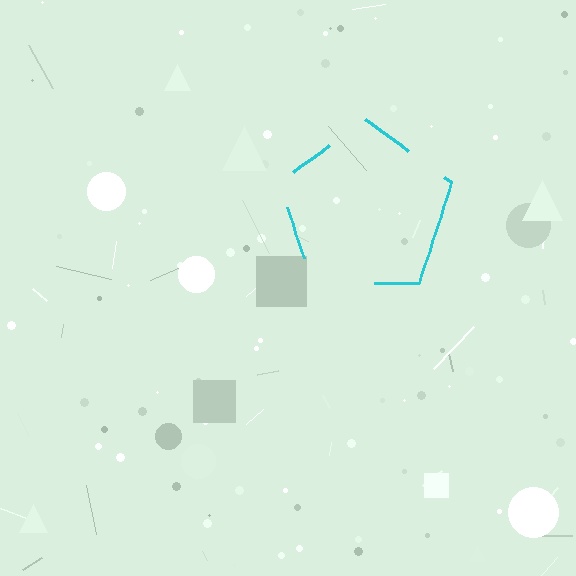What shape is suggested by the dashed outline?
The dashed outline suggests a pentagon.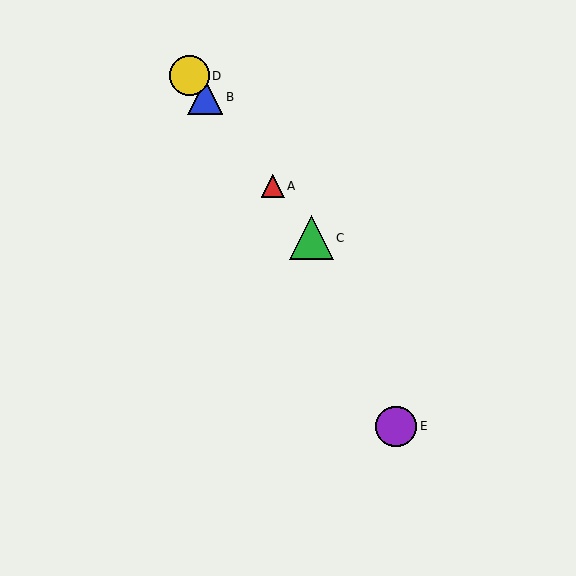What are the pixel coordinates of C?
Object C is at (311, 238).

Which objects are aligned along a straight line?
Objects A, B, C, D are aligned along a straight line.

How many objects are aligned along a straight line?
4 objects (A, B, C, D) are aligned along a straight line.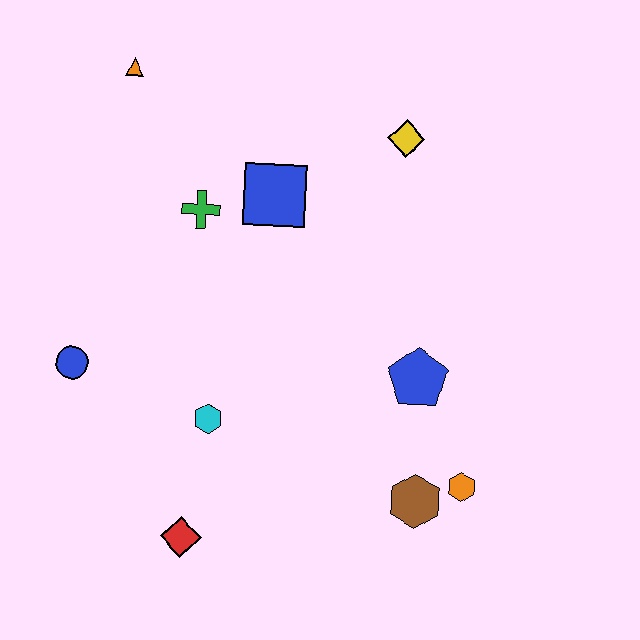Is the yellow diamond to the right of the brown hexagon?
No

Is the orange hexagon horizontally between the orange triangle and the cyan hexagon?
No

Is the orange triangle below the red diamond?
No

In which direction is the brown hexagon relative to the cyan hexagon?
The brown hexagon is to the right of the cyan hexagon.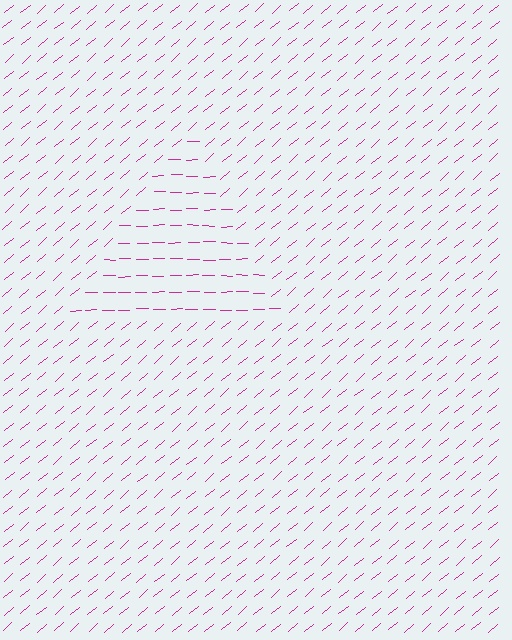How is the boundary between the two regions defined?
The boundary is defined purely by a change in line orientation (approximately 39 degrees difference). All lines are the same color and thickness.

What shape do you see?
I see a triangle.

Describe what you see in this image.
The image is filled with small magenta line segments. A triangle region in the image has lines oriented differently from the surrounding lines, creating a visible texture boundary.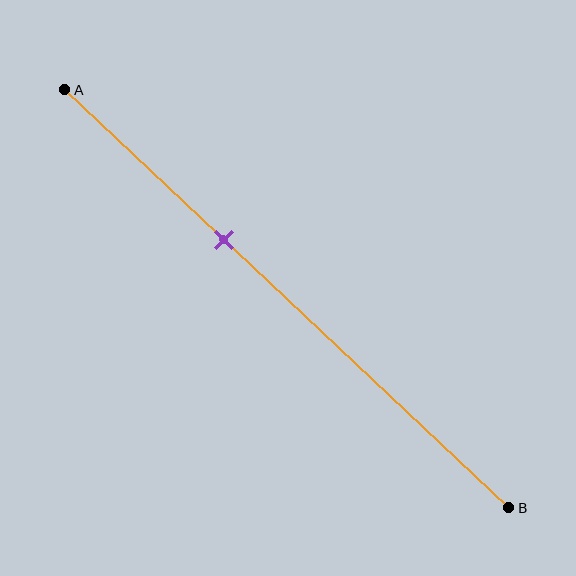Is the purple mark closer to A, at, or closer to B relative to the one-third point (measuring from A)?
The purple mark is approximately at the one-third point of segment AB.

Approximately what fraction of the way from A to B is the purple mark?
The purple mark is approximately 35% of the way from A to B.